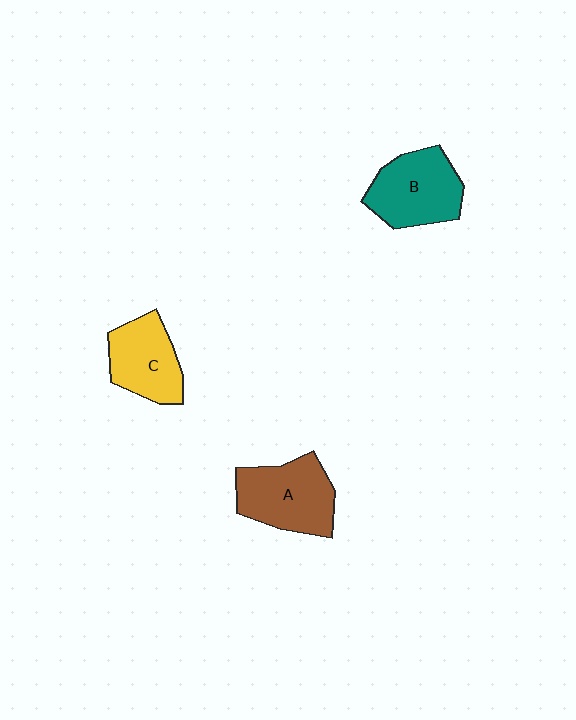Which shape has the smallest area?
Shape C (yellow).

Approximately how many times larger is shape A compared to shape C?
Approximately 1.2 times.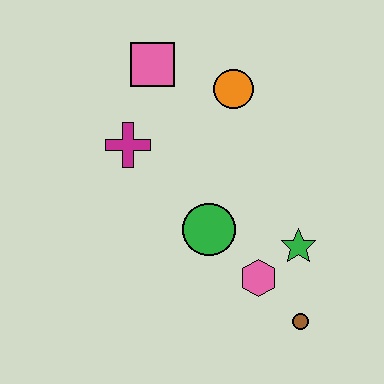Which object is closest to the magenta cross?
The pink square is closest to the magenta cross.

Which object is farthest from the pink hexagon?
The pink square is farthest from the pink hexagon.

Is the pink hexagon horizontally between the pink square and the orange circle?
No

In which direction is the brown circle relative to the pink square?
The brown circle is below the pink square.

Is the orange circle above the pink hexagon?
Yes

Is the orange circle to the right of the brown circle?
No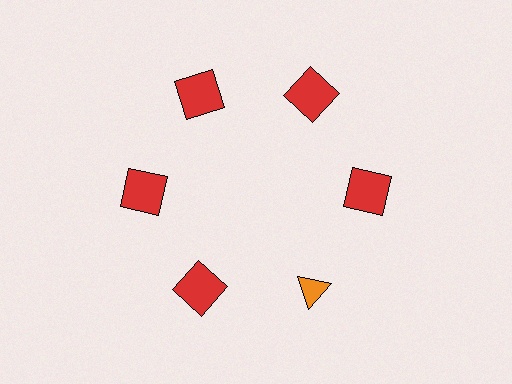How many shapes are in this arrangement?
There are 6 shapes arranged in a ring pattern.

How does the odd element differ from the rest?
It differs in both color (orange instead of red) and shape (triangle instead of square).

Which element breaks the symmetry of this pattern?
The orange triangle at roughly the 5 o'clock position breaks the symmetry. All other shapes are red squares.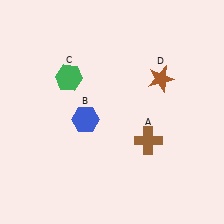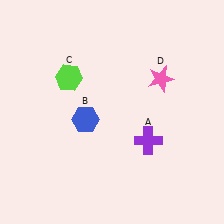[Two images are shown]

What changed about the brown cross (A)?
In Image 1, A is brown. In Image 2, it changed to purple.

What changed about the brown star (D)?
In Image 1, D is brown. In Image 2, it changed to pink.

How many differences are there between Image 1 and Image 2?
There are 3 differences between the two images.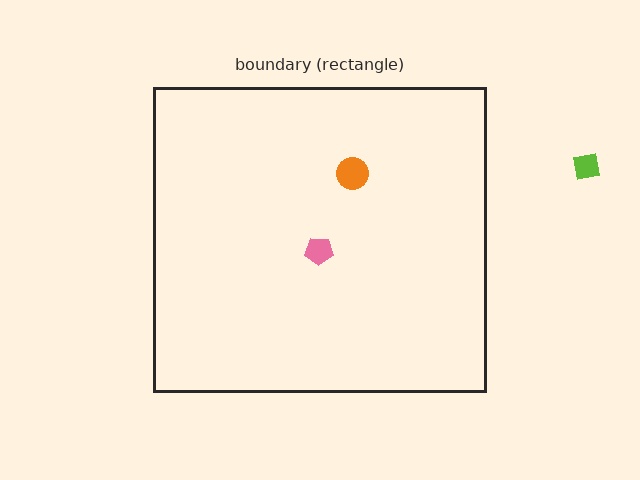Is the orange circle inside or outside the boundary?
Inside.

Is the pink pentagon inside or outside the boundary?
Inside.